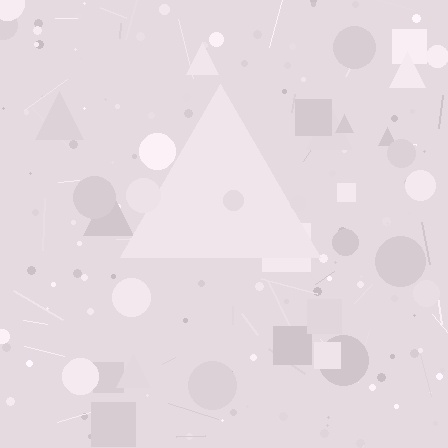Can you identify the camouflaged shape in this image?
The camouflaged shape is a triangle.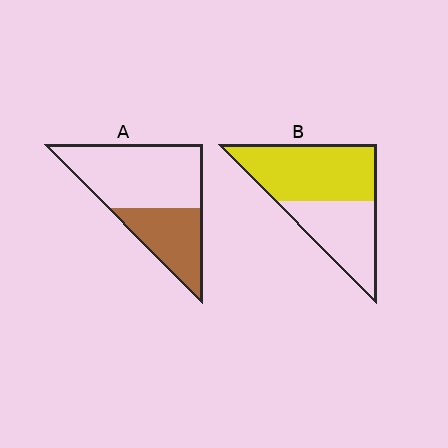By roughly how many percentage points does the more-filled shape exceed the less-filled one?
By roughly 20 percentage points (B over A).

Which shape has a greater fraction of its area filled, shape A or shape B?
Shape B.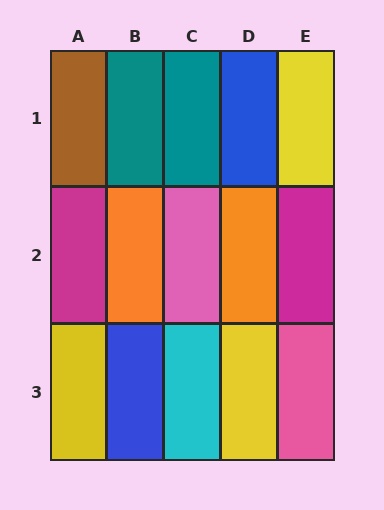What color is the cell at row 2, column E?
Magenta.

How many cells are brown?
1 cell is brown.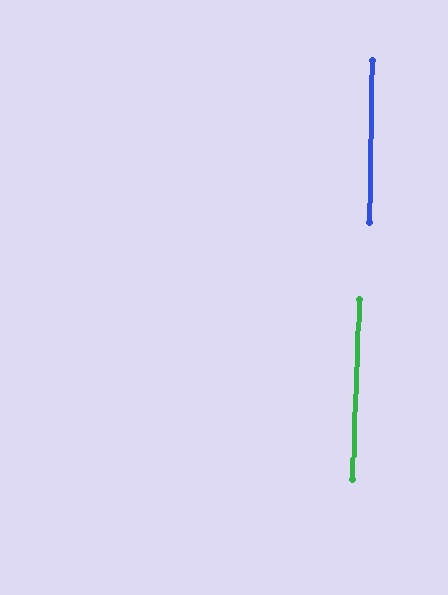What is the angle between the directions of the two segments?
Approximately 1 degree.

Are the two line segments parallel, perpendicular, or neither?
Parallel — their directions differ by only 1.1°.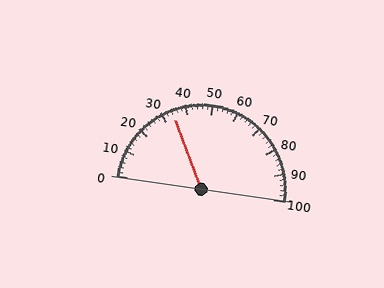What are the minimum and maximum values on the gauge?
The gauge ranges from 0 to 100.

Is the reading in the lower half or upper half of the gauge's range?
The reading is in the lower half of the range (0 to 100).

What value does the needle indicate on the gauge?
The needle indicates approximately 34.